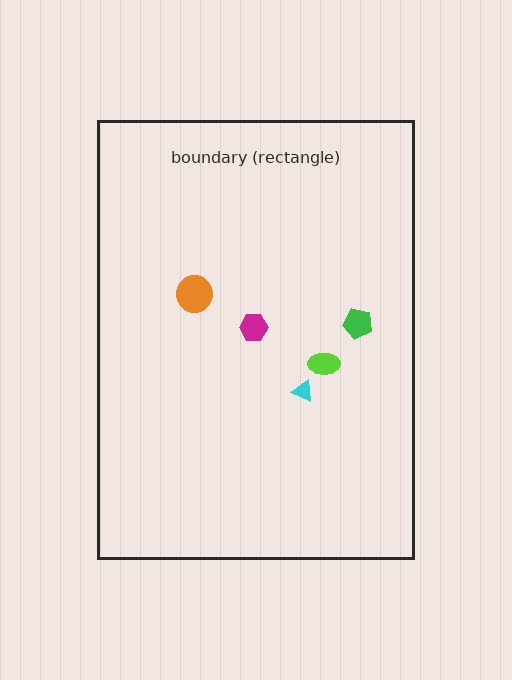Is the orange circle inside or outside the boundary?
Inside.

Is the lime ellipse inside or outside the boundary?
Inside.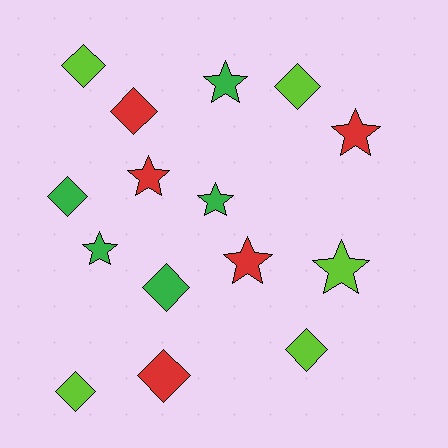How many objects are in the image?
There are 15 objects.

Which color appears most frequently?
Lime, with 5 objects.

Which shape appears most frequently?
Diamond, with 8 objects.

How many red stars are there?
There are 3 red stars.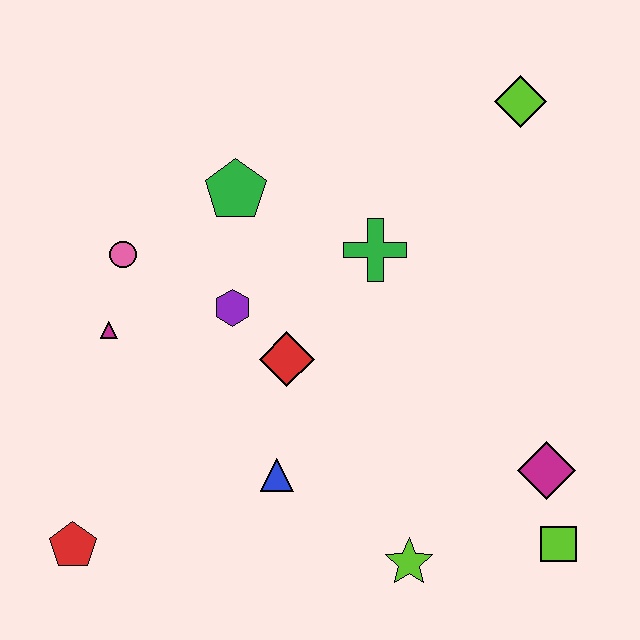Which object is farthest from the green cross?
The red pentagon is farthest from the green cross.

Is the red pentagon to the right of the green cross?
No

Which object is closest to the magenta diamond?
The lime square is closest to the magenta diamond.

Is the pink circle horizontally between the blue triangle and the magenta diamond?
No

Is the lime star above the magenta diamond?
No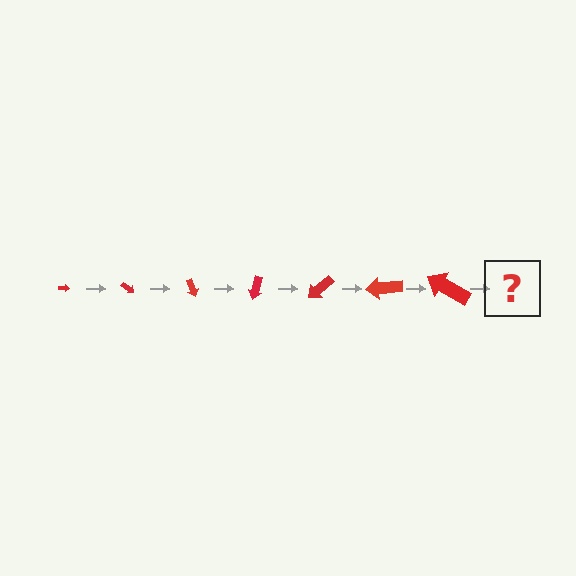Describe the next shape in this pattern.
It should be an arrow, larger than the previous one and rotated 245 degrees from the start.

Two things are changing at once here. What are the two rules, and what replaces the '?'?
The two rules are that the arrow grows larger each step and it rotates 35 degrees each step. The '?' should be an arrow, larger than the previous one and rotated 245 degrees from the start.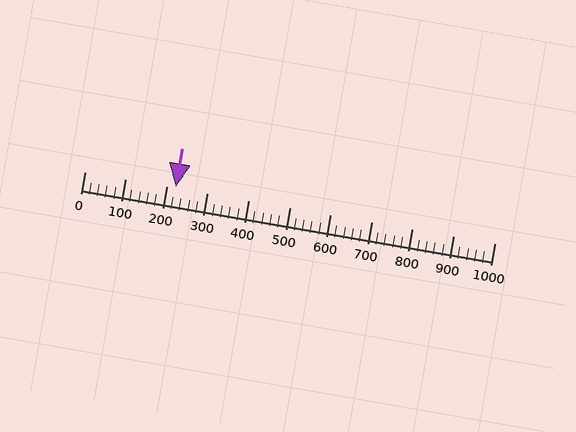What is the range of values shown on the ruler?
The ruler shows values from 0 to 1000.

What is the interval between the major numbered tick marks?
The major tick marks are spaced 100 units apart.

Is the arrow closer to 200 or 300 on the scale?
The arrow is closer to 200.